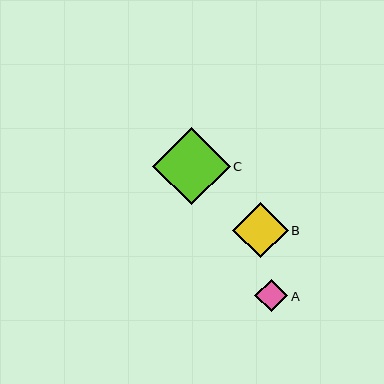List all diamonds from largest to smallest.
From largest to smallest: C, B, A.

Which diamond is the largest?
Diamond C is the largest with a size of approximately 77 pixels.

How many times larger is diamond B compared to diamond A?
Diamond B is approximately 1.7 times the size of diamond A.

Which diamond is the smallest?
Diamond A is the smallest with a size of approximately 33 pixels.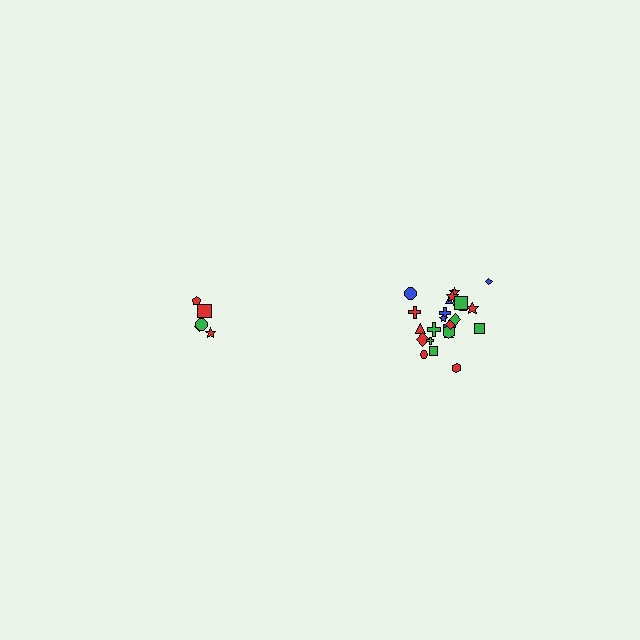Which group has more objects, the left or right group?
The right group.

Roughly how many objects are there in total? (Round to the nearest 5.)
Roughly 30 objects in total.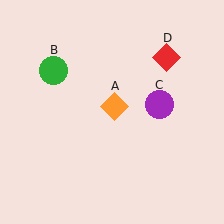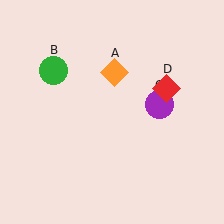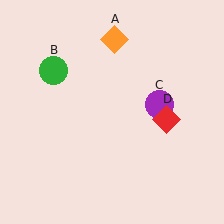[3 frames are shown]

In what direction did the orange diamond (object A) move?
The orange diamond (object A) moved up.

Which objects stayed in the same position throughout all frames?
Green circle (object B) and purple circle (object C) remained stationary.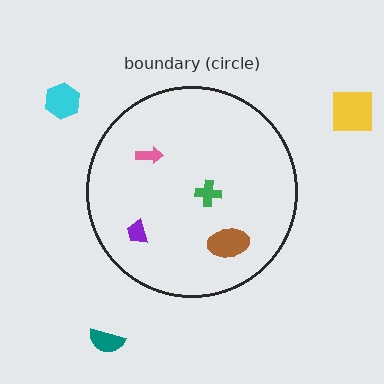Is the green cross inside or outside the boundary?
Inside.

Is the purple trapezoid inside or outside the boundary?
Inside.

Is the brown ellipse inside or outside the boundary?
Inside.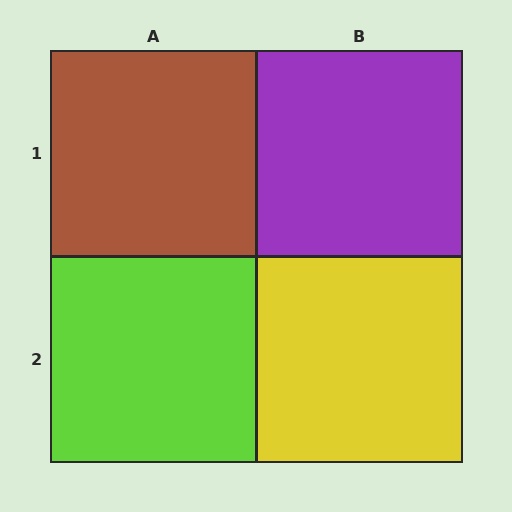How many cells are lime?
1 cell is lime.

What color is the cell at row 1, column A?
Brown.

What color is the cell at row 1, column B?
Purple.